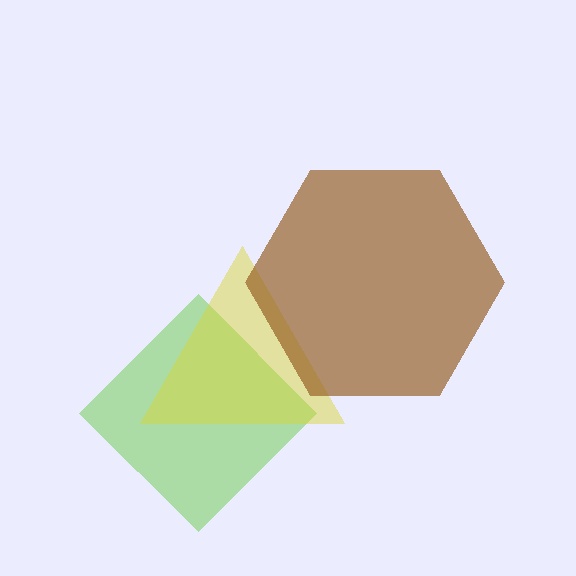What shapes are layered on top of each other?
The layered shapes are: a lime diamond, a yellow triangle, a brown hexagon.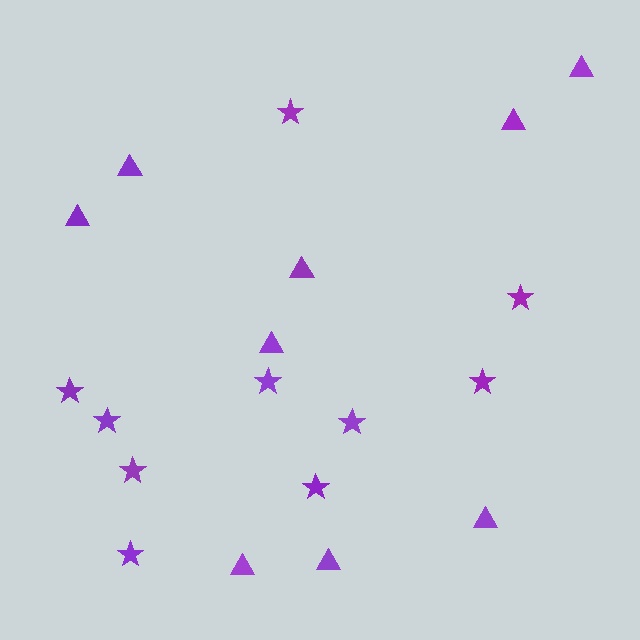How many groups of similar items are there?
There are 2 groups: one group of stars (10) and one group of triangles (9).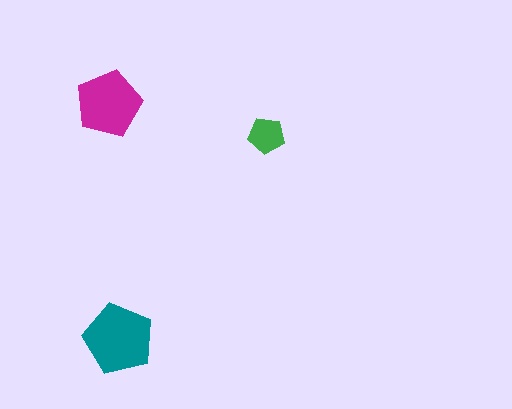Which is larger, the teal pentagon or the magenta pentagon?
The teal one.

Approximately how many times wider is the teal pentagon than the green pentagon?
About 2 times wider.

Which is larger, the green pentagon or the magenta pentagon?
The magenta one.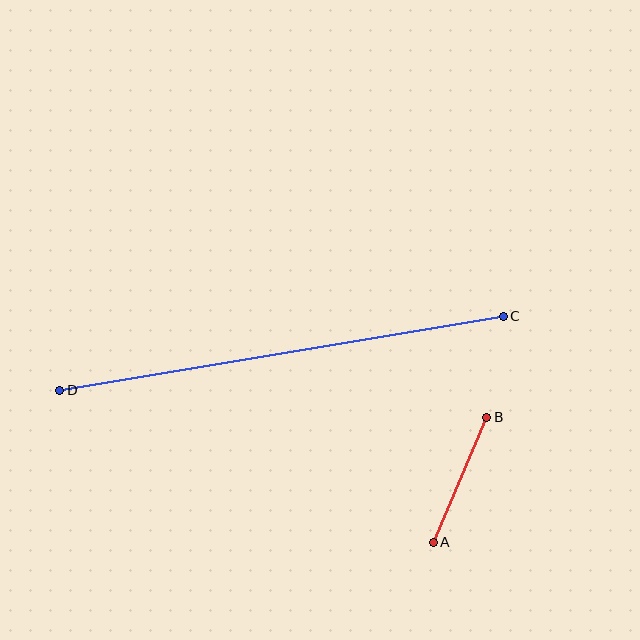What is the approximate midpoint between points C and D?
The midpoint is at approximately (281, 353) pixels.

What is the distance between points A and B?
The distance is approximately 136 pixels.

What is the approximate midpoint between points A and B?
The midpoint is at approximately (460, 480) pixels.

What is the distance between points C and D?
The distance is approximately 450 pixels.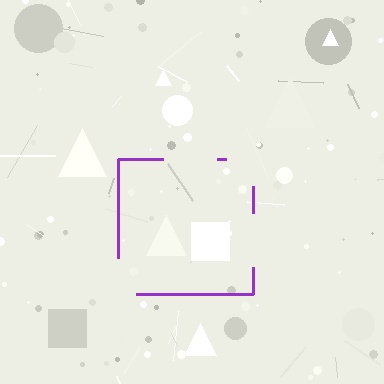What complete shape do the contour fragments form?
The contour fragments form a square.